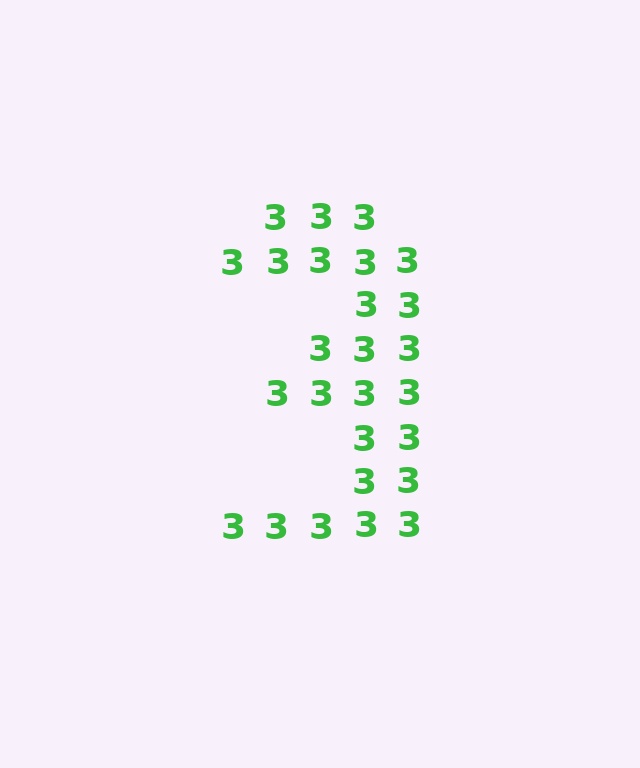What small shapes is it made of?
It is made of small digit 3's.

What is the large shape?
The large shape is the digit 3.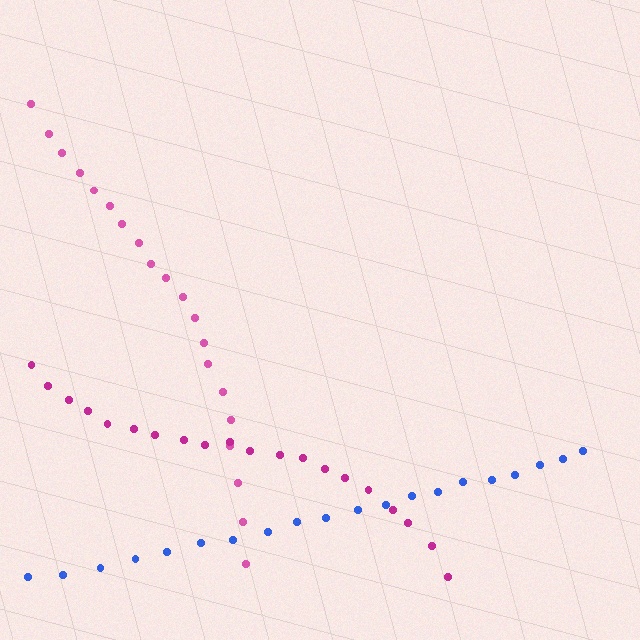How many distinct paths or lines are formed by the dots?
There are 3 distinct paths.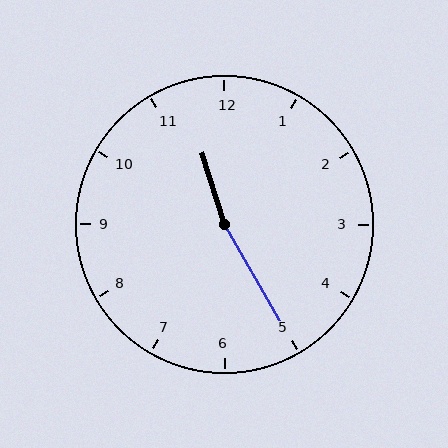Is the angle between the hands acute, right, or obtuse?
It is obtuse.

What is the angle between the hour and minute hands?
Approximately 168 degrees.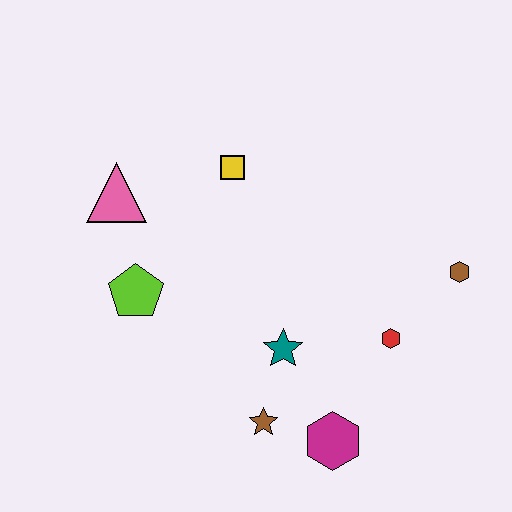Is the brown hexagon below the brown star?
No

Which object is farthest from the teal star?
The pink triangle is farthest from the teal star.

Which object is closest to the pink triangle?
The lime pentagon is closest to the pink triangle.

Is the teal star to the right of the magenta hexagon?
No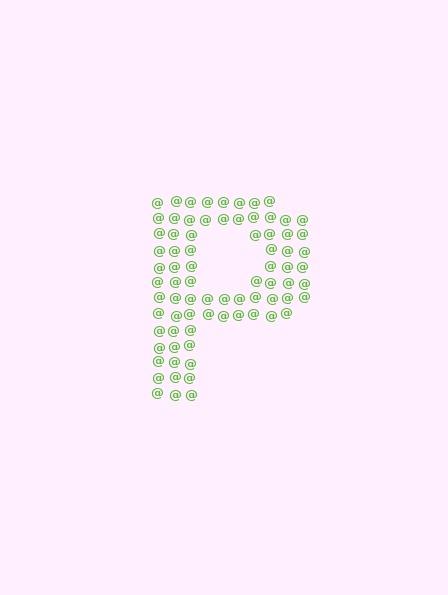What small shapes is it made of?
It is made of small at signs.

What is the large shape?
The large shape is the letter P.